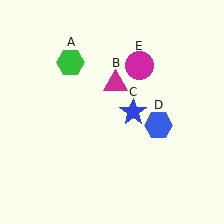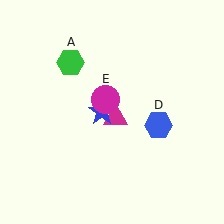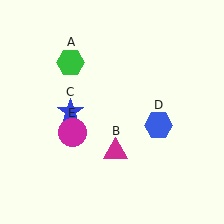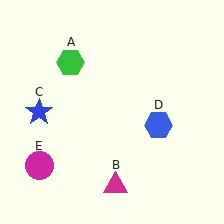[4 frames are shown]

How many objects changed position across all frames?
3 objects changed position: magenta triangle (object B), blue star (object C), magenta circle (object E).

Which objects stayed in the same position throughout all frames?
Green hexagon (object A) and blue hexagon (object D) remained stationary.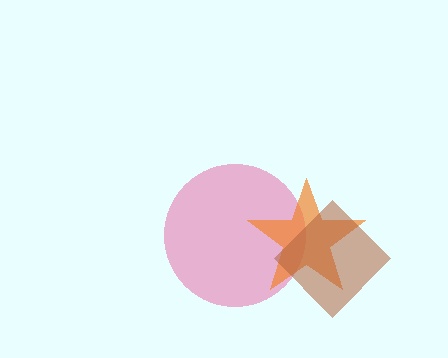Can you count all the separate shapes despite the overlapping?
Yes, there are 3 separate shapes.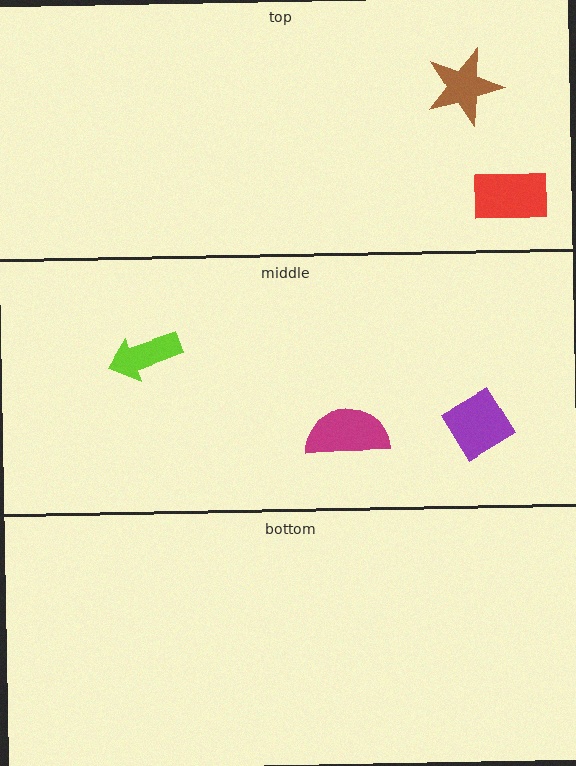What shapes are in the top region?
The red rectangle, the brown star.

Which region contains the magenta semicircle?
The middle region.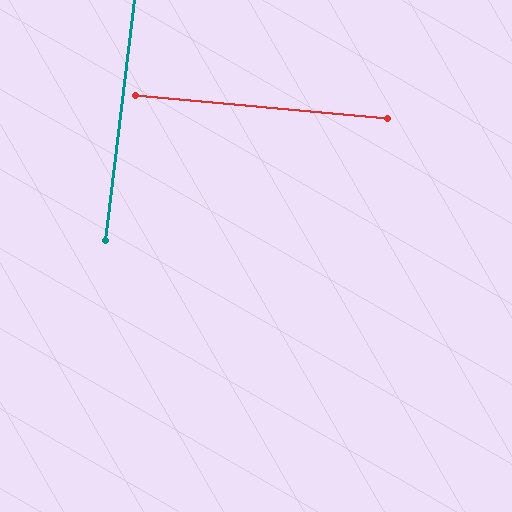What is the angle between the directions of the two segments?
Approximately 89 degrees.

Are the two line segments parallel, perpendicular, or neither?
Perpendicular — they meet at approximately 89°.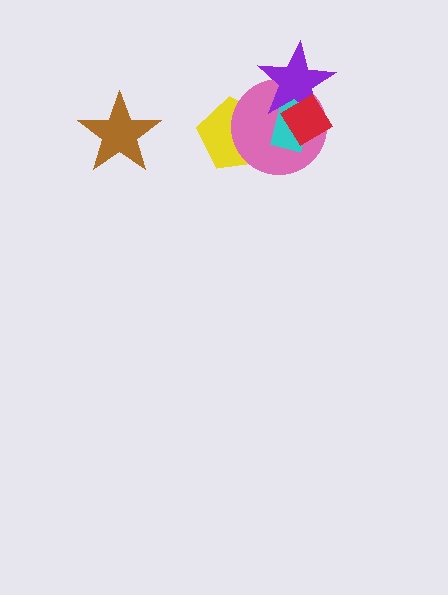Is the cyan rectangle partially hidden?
Yes, it is partially covered by another shape.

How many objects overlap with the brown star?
0 objects overlap with the brown star.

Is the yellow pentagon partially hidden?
Yes, it is partially covered by another shape.